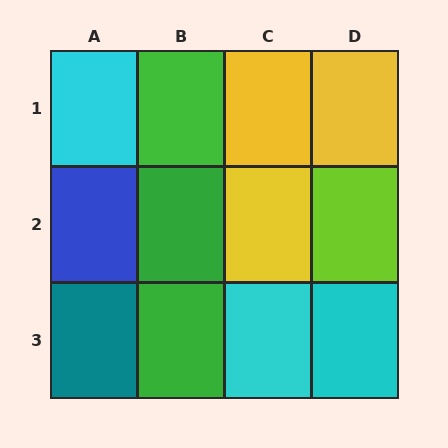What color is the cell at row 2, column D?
Lime.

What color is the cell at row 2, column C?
Yellow.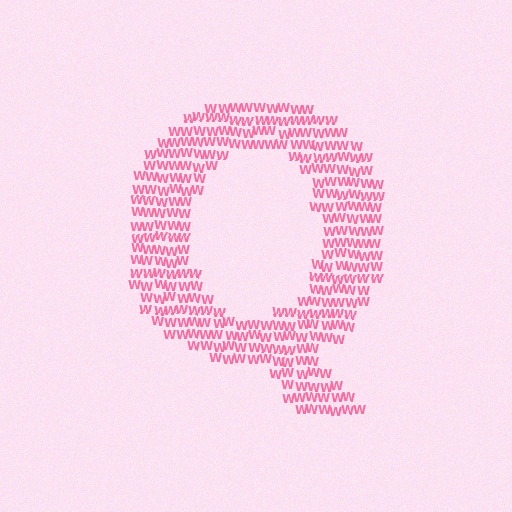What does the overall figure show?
The overall figure shows the letter Q.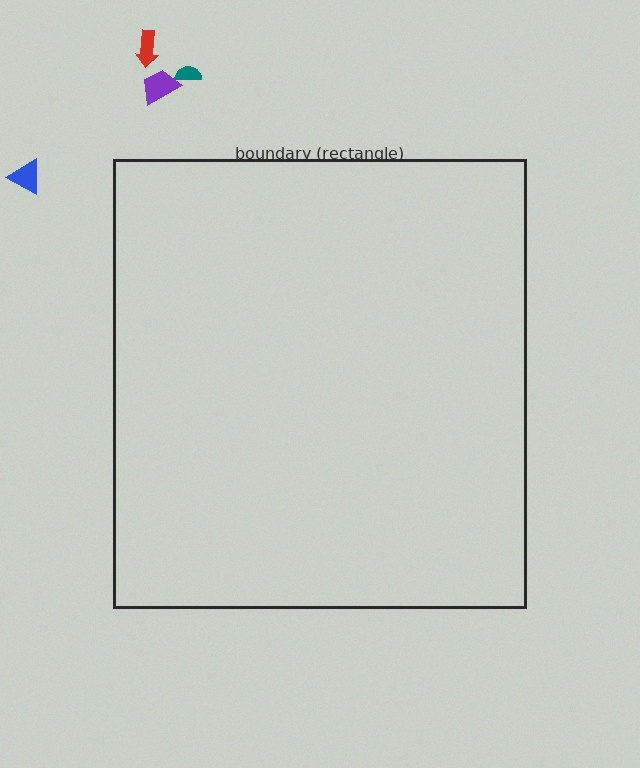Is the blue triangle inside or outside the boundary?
Outside.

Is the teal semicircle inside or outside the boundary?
Outside.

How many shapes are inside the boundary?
0 inside, 4 outside.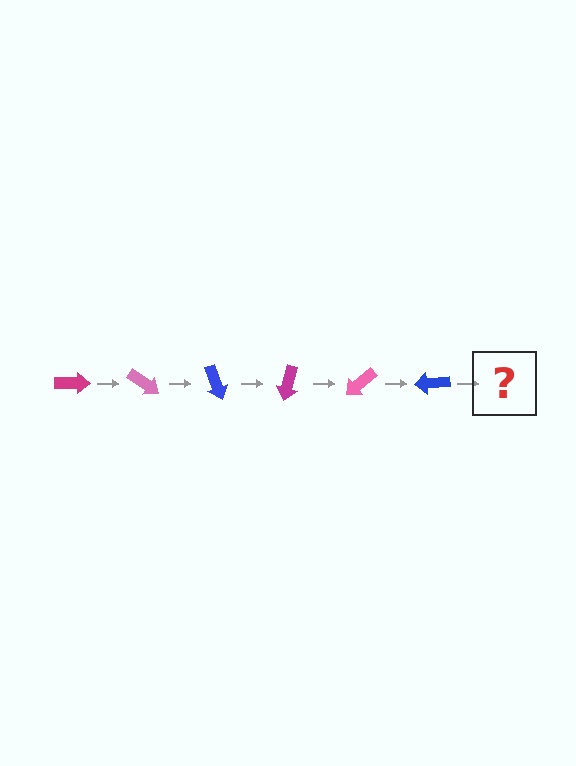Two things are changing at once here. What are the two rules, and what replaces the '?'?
The two rules are that it rotates 35 degrees each step and the color cycles through magenta, pink, and blue. The '?' should be a magenta arrow, rotated 210 degrees from the start.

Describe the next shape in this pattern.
It should be a magenta arrow, rotated 210 degrees from the start.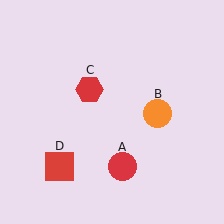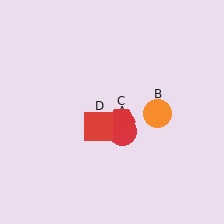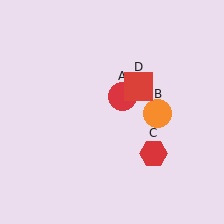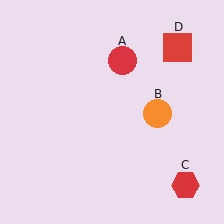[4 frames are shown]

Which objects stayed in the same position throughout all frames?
Orange circle (object B) remained stationary.